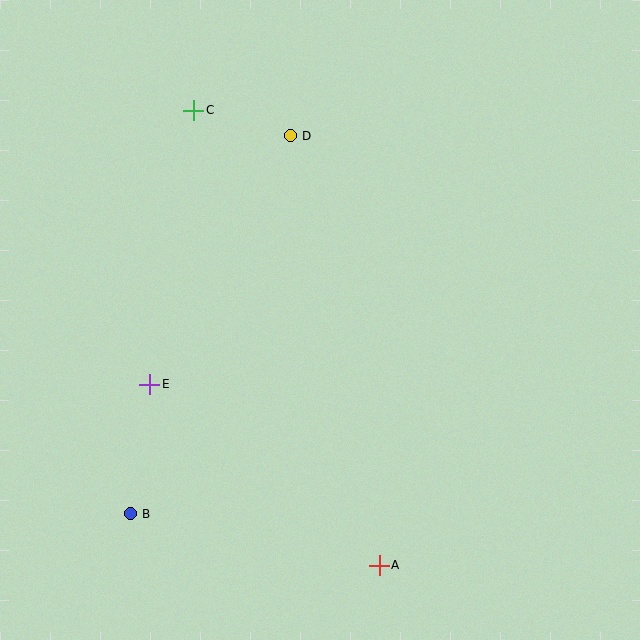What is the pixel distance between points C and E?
The distance between C and E is 277 pixels.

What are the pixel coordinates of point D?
Point D is at (290, 136).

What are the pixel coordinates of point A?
Point A is at (379, 565).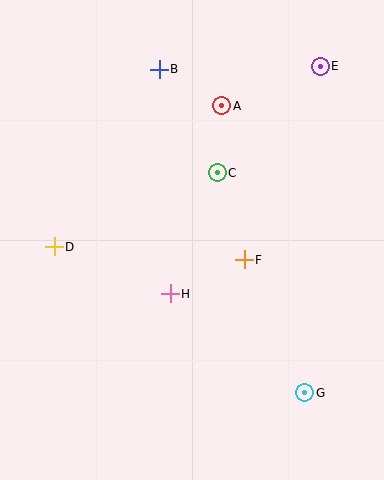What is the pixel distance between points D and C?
The distance between D and C is 179 pixels.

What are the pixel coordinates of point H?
Point H is at (170, 294).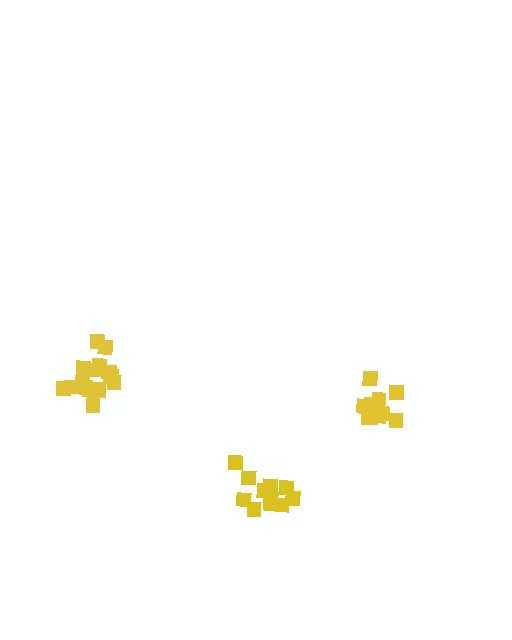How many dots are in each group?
Group 1: 16 dots, Group 2: 11 dots, Group 3: 11 dots (38 total).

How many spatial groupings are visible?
There are 3 spatial groupings.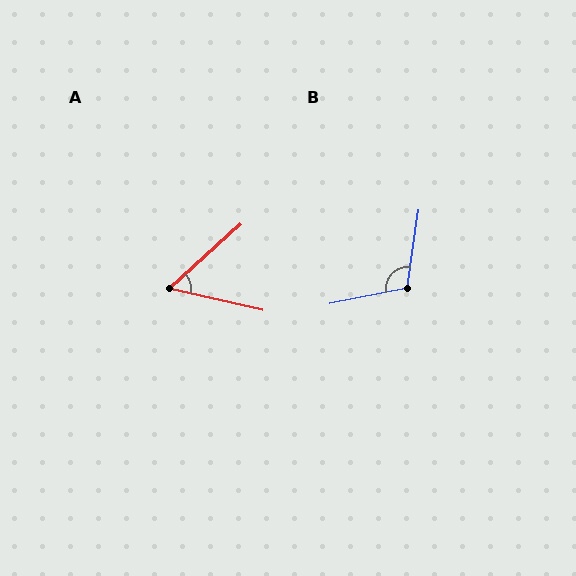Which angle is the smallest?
A, at approximately 55 degrees.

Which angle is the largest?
B, at approximately 109 degrees.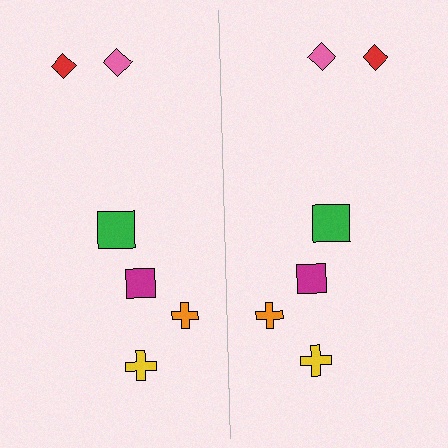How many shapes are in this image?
There are 12 shapes in this image.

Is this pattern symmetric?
Yes, this pattern has bilateral (reflection) symmetry.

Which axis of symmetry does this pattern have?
The pattern has a vertical axis of symmetry running through the center of the image.